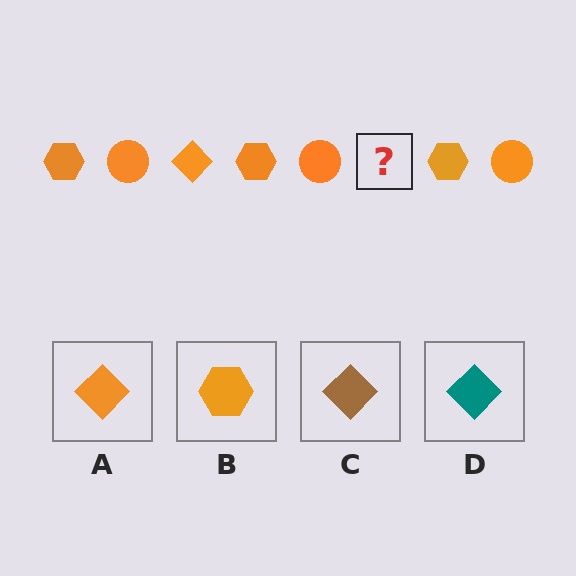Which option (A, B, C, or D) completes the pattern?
A.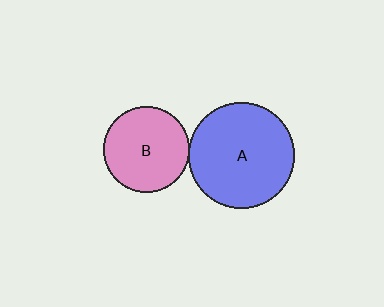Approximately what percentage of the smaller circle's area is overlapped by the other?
Approximately 5%.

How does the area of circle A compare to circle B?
Approximately 1.5 times.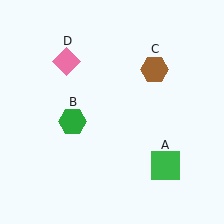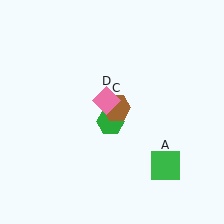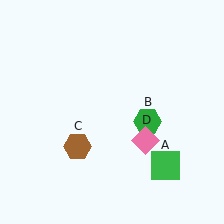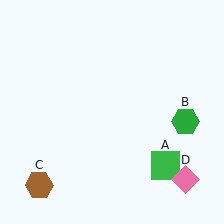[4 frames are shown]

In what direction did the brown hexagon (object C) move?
The brown hexagon (object C) moved down and to the left.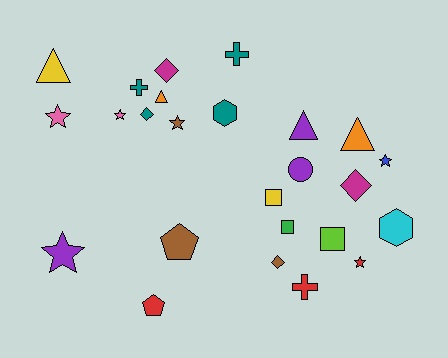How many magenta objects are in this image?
There are 2 magenta objects.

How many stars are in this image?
There are 6 stars.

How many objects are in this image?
There are 25 objects.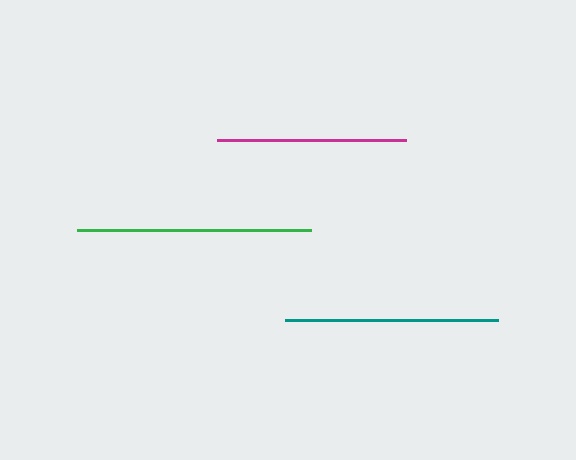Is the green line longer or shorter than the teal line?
The green line is longer than the teal line.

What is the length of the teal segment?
The teal segment is approximately 212 pixels long.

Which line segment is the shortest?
The magenta line is the shortest at approximately 189 pixels.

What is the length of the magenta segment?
The magenta segment is approximately 189 pixels long.